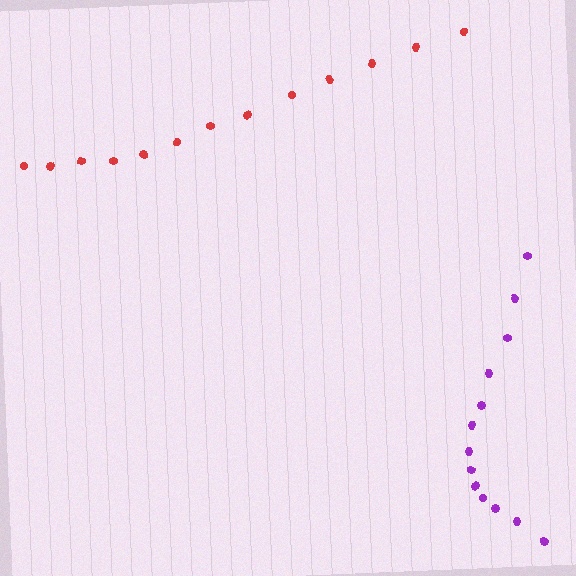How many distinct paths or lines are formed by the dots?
There are 2 distinct paths.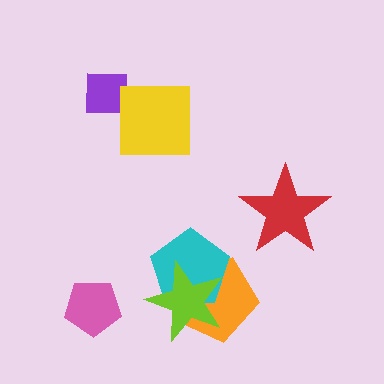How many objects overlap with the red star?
0 objects overlap with the red star.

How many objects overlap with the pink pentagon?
0 objects overlap with the pink pentagon.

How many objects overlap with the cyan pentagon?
2 objects overlap with the cyan pentagon.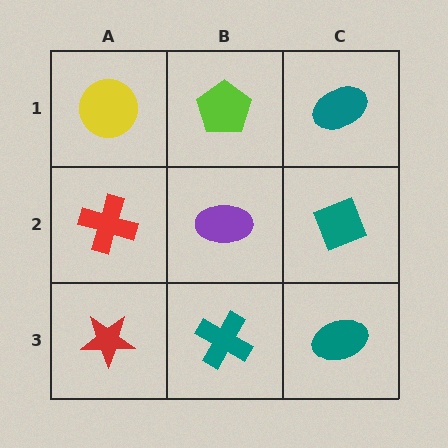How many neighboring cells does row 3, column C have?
2.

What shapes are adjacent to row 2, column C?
A teal ellipse (row 1, column C), a teal ellipse (row 3, column C), a purple ellipse (row 2, column B).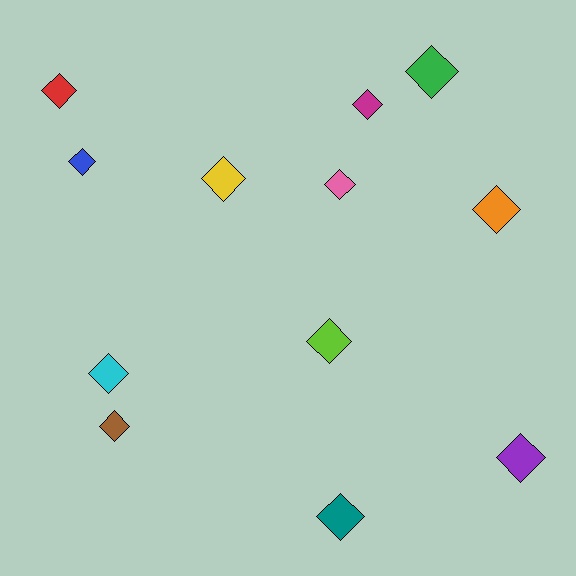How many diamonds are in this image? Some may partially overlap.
There are 12 diamonds.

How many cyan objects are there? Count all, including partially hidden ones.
There is 1 cyan object.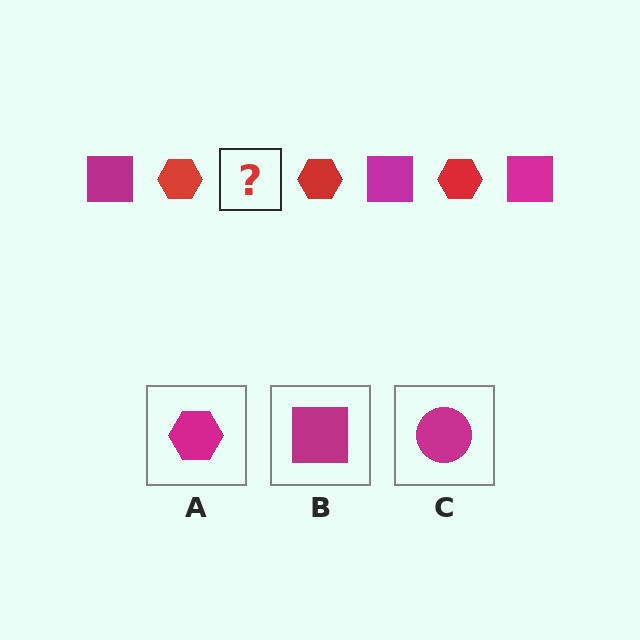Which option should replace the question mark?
Option B.